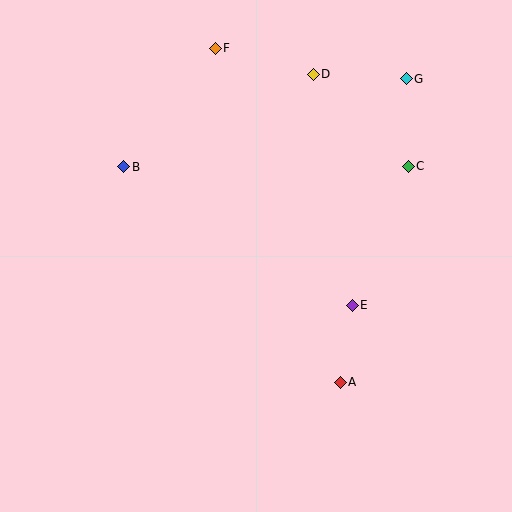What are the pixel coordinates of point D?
Point D is at (313, 74).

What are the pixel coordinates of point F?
Point F is at (215, 48).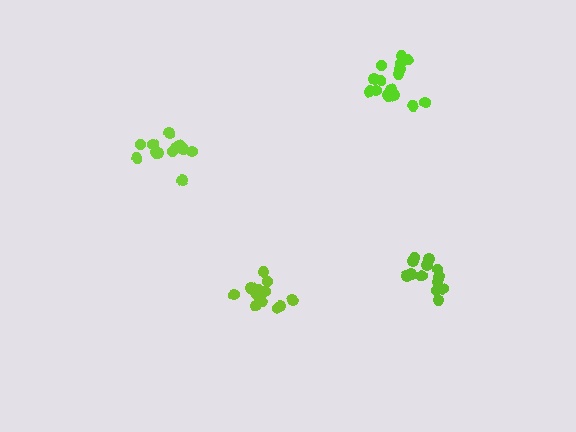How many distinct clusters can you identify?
There are 4 distinct clusters.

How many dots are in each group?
Group 1: 13 dots, Group 2: 16 dots, Group 3: 14 dots, Group 4: 12 dots (55 total).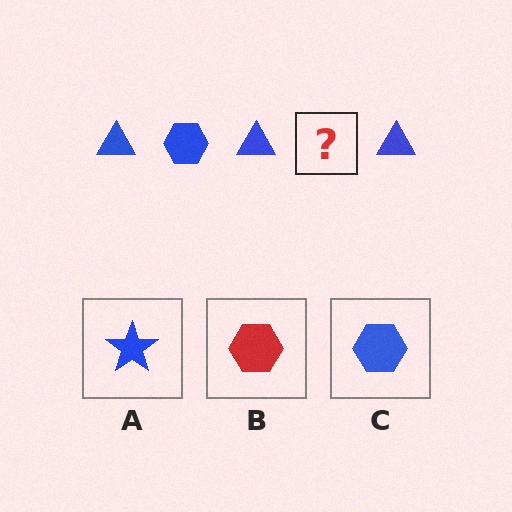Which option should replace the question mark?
Option C.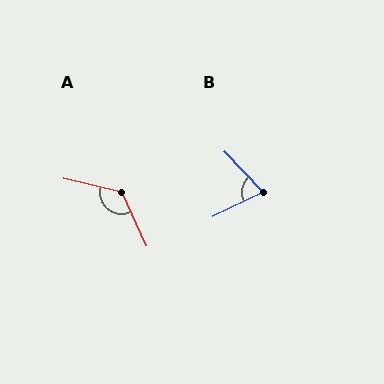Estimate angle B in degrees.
Approximately 72 degrees.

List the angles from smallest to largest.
B (72°), A (128°).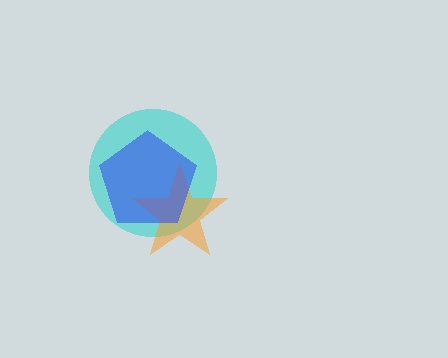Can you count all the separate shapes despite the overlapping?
Yes, there are 3 separate shapes.